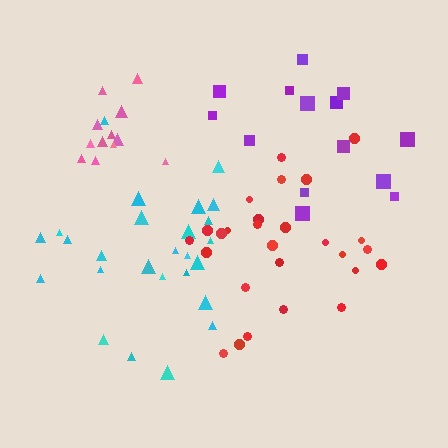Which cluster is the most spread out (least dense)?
Purple.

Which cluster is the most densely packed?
Pink.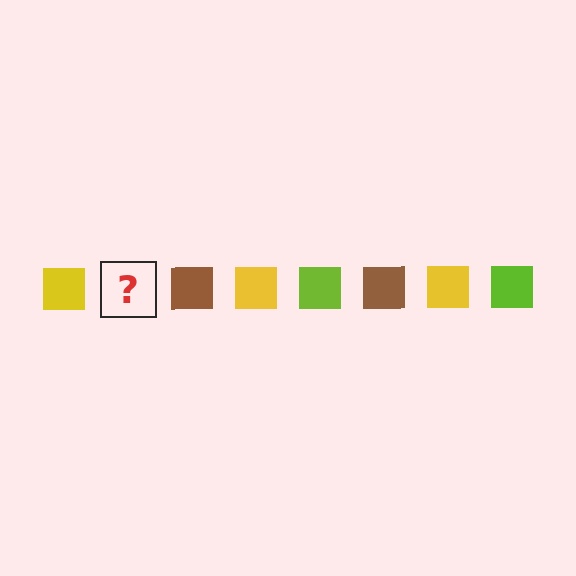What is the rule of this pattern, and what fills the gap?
The rule is that the pattern cycles through yellow, lime, brown squares. The gap should be filled with a lime square.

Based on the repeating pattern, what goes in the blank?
The blank should be a lime square.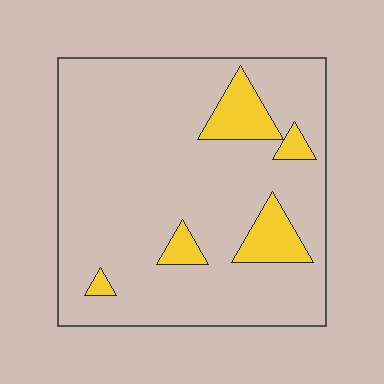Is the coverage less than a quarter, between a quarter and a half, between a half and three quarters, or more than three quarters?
Less than a quarter.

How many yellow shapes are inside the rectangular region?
5.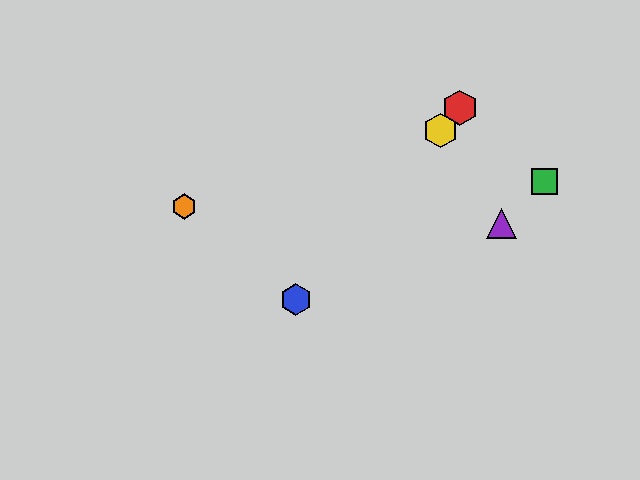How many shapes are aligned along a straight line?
3 shapes (the red hexagon, the blue hexagon, the yellow hexagon) are aligned along a straight line.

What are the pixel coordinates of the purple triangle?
The purple triangle is at (502, 224).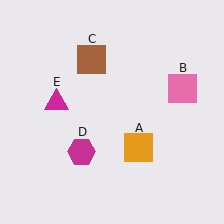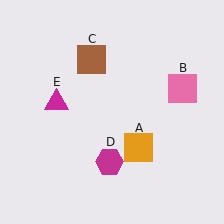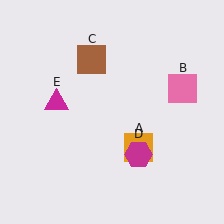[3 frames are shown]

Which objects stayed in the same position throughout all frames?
Orange square (object A) and pink square (object B) and brown square (object C) and magenta triangle (object E) remained stationary.